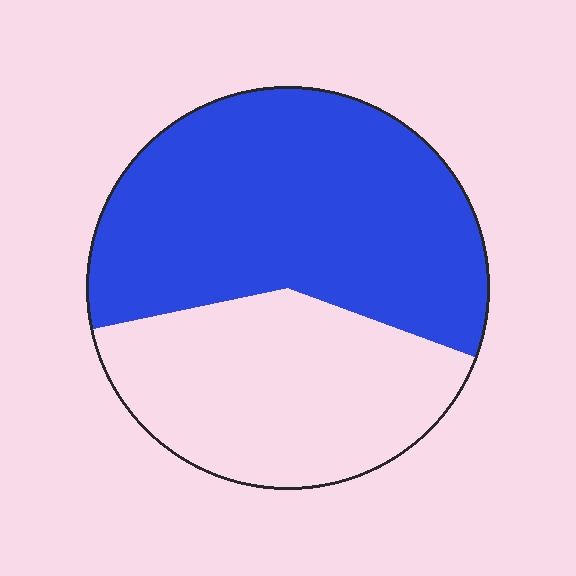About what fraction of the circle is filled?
About three fifths (3/5).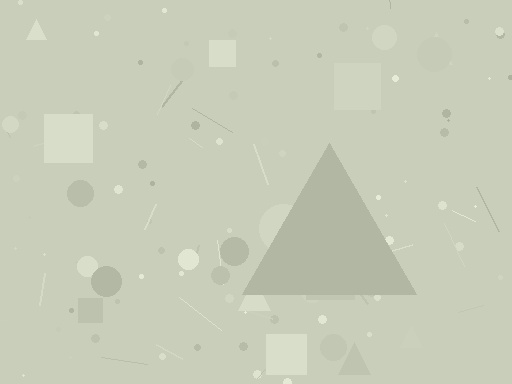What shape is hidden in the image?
A triangle is hidden in the image.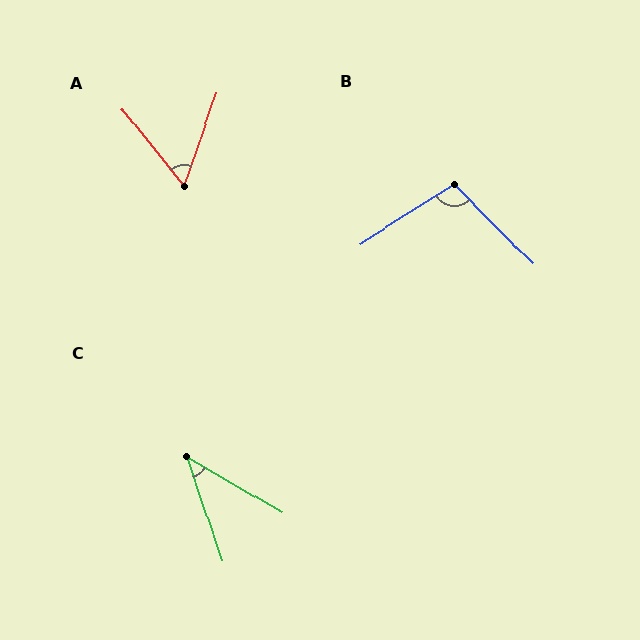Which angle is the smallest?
C, at approximately 41 degrees.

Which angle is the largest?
B, at approximately 102 degrees.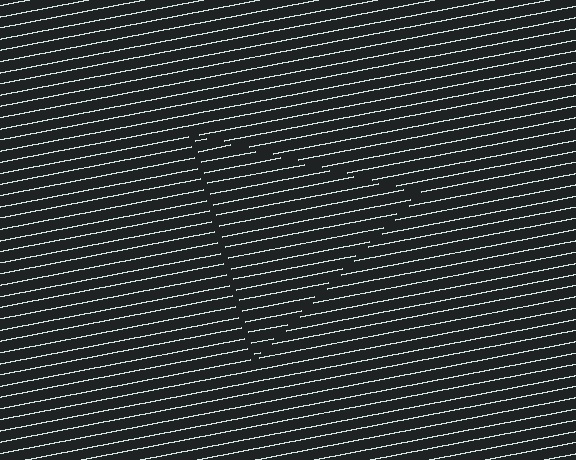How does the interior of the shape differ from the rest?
The interior of the shape contains the same grating, shifted by half a period — the contour is defined by the phase discontinuity where line-ends from the inner and outer gratings abut.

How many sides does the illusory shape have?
3 sides — the line-ends trace a triangle.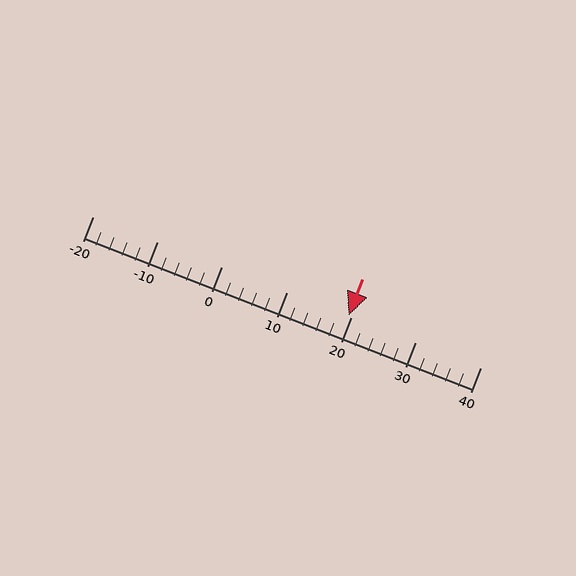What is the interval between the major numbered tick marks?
The major tick marks are spaced 10 units apart.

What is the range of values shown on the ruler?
The ruler shows values from -20 to 40.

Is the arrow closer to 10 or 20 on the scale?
The arrow is closer to 20.